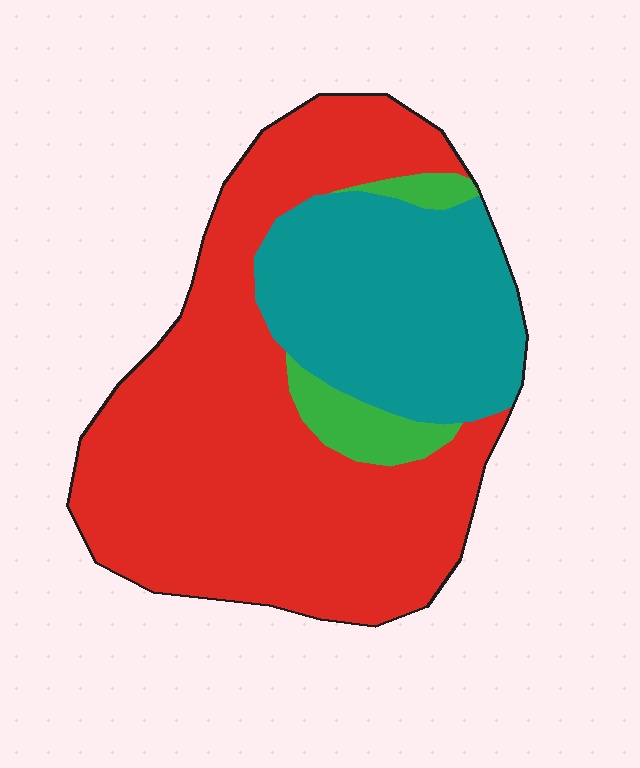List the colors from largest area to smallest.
From largest to smallest: red, teal, green.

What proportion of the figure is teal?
Teal takes up about one third (1/3) of the figure.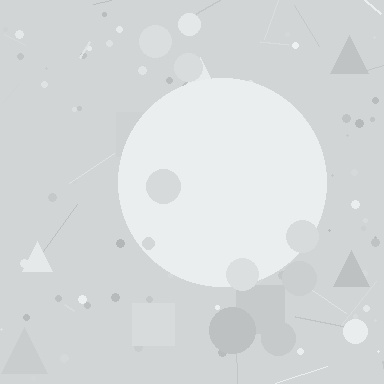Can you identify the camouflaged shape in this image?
The camouflaged shape is a circle.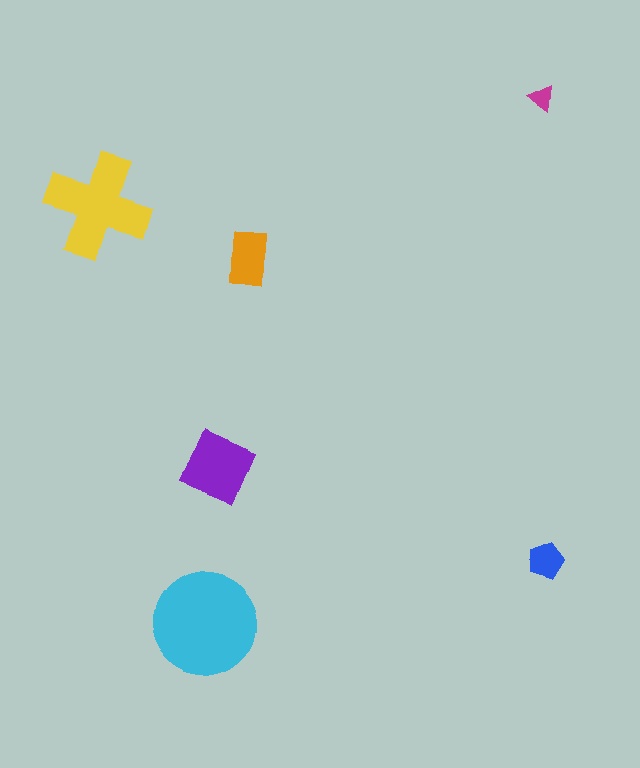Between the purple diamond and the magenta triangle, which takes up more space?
The purple diamond.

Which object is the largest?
The cyan circle.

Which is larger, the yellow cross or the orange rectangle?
The yellow cross.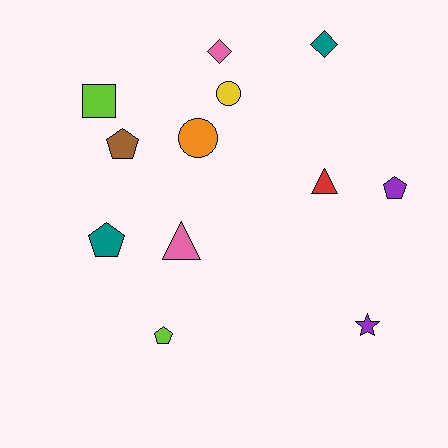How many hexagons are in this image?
There are no hexagons.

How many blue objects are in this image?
There are no blue objects.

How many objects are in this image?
There are 12 objects.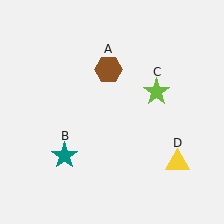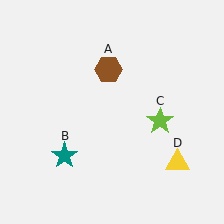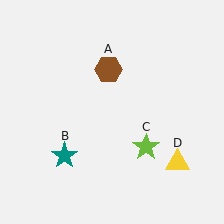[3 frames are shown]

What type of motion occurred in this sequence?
The lime star (object C) rotated clockwise around the center of the scene.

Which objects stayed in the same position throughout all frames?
Brown hexagon (object A) and teal star (object B) and yellow triangle (object D) remained stationary.